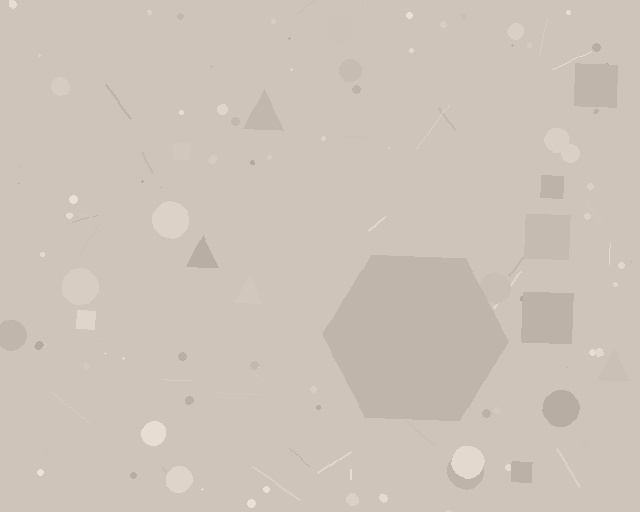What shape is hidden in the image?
A hexagon is hidden in the image.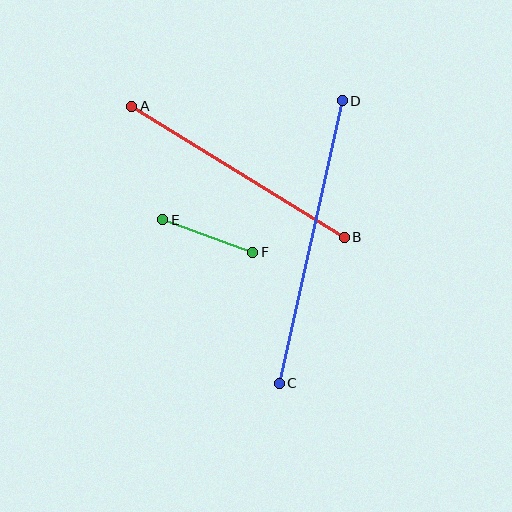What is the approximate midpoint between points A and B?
The midpoint is at approximately (238, 172) pixels.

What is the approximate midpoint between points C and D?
The midpoint is at approximately (311, 242) pixels.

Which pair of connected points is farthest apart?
Points C and D are farthest apart.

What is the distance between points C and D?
The distance is approximately 289 pixels.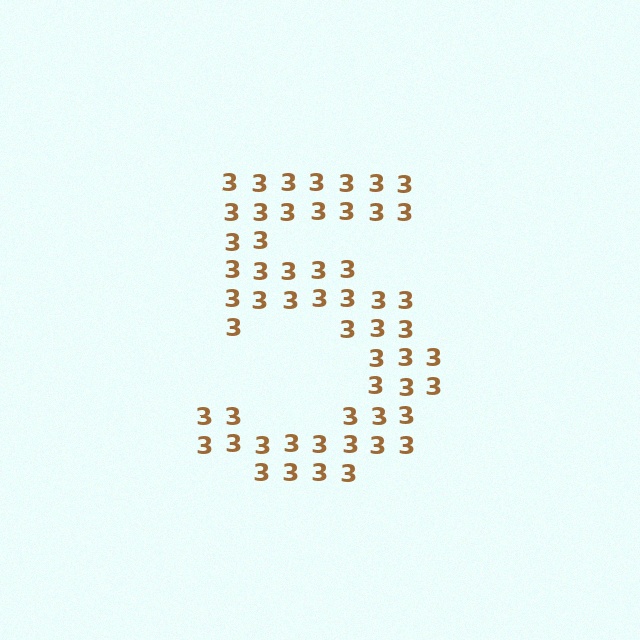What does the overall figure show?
The overall figure shows the digit 5.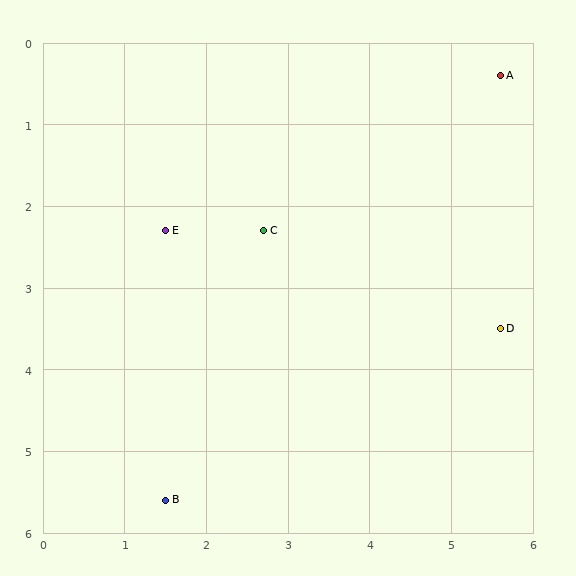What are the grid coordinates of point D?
Point D is at approximately (5.6, 3.5).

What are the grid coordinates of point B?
Point B is at approximately (1.5, 5.6).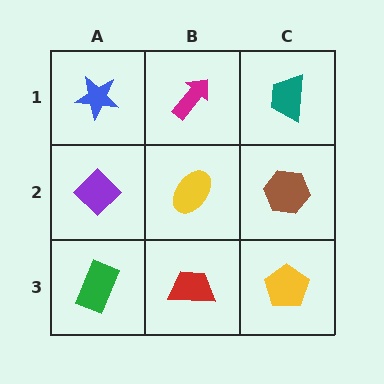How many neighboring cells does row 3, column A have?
2.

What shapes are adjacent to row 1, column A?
A purple diamond (row 2, column A), a magenta arrow (row 1, column B).